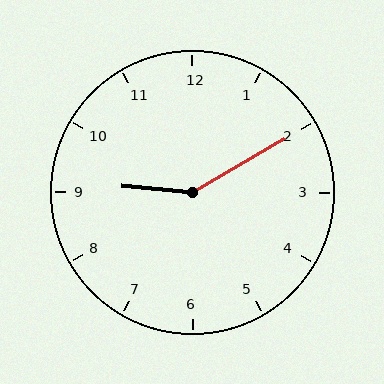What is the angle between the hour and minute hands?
Approximately 145 degrees.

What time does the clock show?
9:10.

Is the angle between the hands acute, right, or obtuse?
It is obtuse.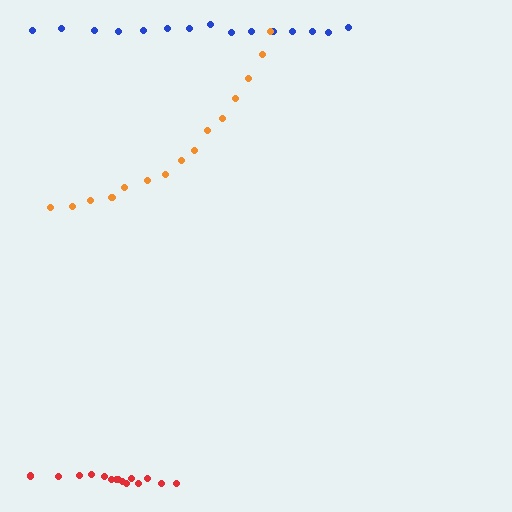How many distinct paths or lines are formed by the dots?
There are 3 distinct paths.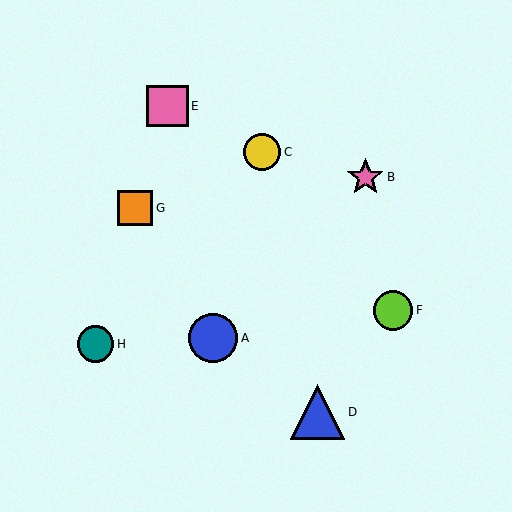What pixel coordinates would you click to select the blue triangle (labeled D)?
Click at (317, 412) to select the blue triangle D.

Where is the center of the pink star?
The center of the pink star is at (365, 177).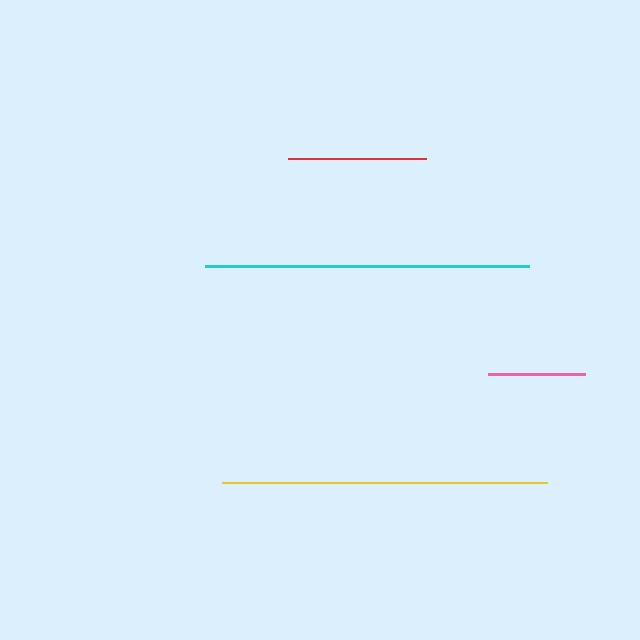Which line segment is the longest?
The cyan line is the longest at approximately 325 pixels.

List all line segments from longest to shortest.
From longest to shortest: cyan, yellow, red, pink.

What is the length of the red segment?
The red segment is approximately 138 pixels long.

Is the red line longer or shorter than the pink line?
The red line is longer than the pink line.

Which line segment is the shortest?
The pink line is the shortest at approximately 97 pixels.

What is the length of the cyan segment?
The cyan segment is approximately 325 pixels long.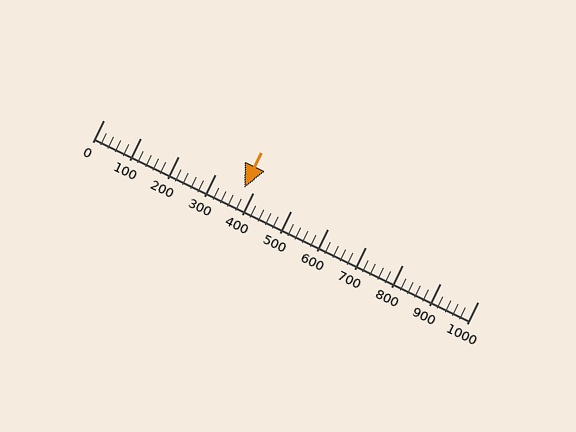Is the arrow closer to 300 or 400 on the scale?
The arrow is closer to 400.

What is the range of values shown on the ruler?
The ruler shows values from 0 to 1000.